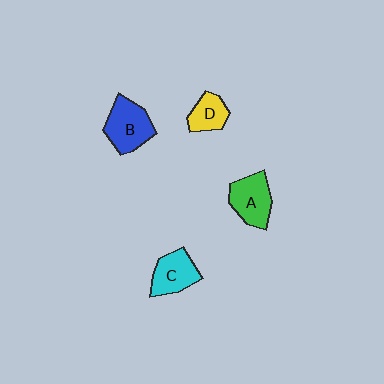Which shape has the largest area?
Shape B (blue).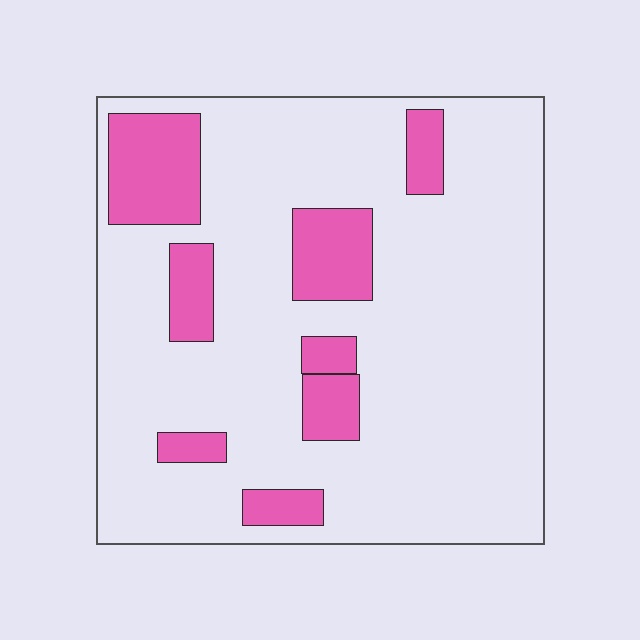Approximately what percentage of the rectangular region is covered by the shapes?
Approximately 20%.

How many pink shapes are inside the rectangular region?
8.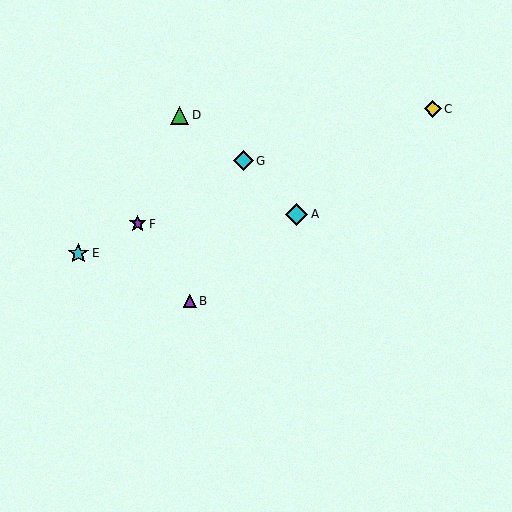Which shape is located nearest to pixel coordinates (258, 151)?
The cyan diamond (labeled G) at (243, 161) is nearest to that location.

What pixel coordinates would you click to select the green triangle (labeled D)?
Click at (180, 115) to select the green triangle D.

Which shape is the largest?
The cyan diamond (labeled A) is the largest.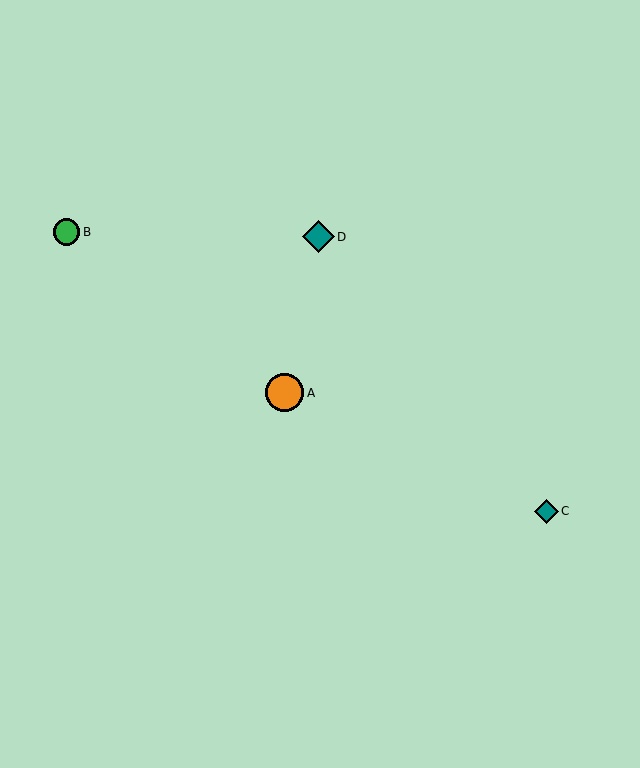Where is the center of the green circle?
The center of the green circle is at (66, 232).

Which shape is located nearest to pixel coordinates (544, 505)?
The teal diamond (labeled C) at (546, 511) is nearest to that location.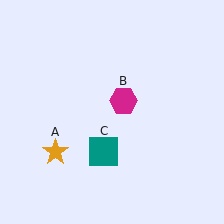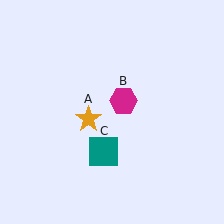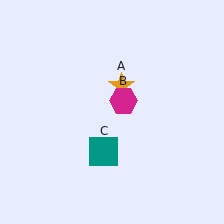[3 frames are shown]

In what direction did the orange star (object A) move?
The orange star (object A) moved up and to the right.